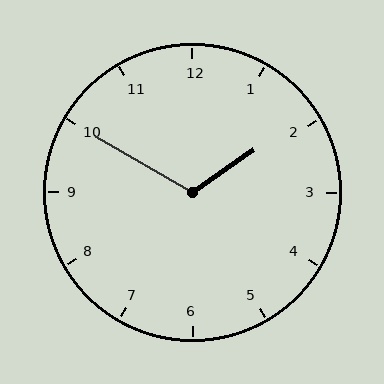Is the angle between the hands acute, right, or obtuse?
It is obtuse.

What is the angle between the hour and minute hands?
Approximately 115 degrees.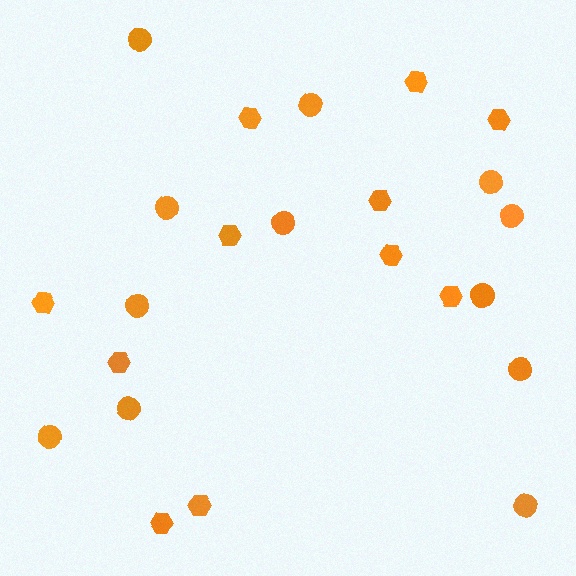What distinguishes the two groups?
There are 2 groups: one group of hexagons (11) and one group of circles (12).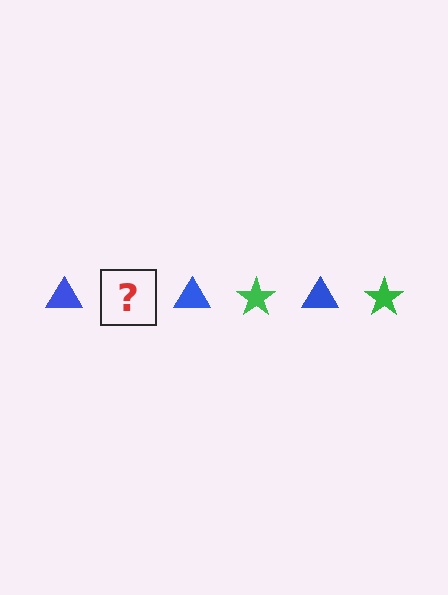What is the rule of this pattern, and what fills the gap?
The rule is that the pattern alternates between blue triangle and green star. The gap should be filled with a green star.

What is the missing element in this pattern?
The missing element is a green star.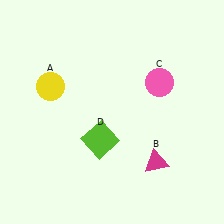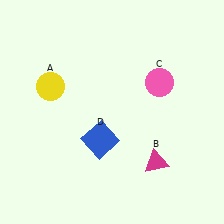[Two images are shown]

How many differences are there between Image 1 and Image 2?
There is 1 difference between the two images.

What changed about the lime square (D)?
In Image 1, D is lime. In Image 2, it changed to blue.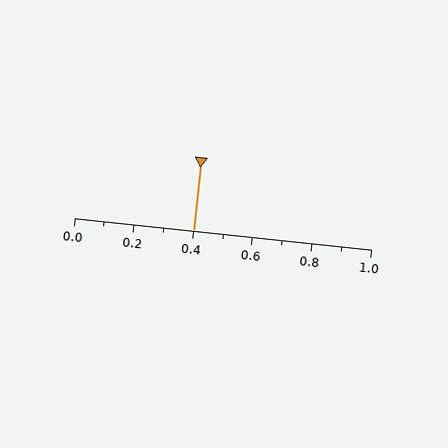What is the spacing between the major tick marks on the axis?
The major ticks are spaced 0.2 apart.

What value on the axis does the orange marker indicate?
The marker indicates approximately 0.4.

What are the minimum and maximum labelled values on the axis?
The axis runs from 0.0 to 1.0.